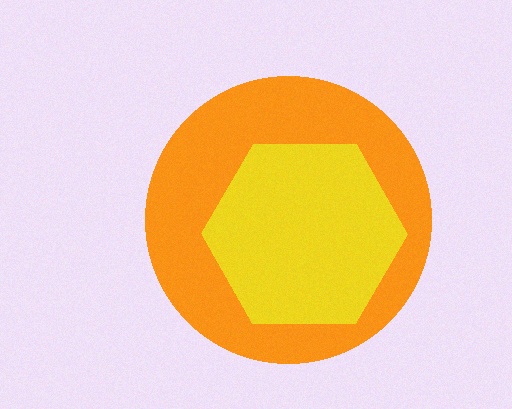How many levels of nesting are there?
2.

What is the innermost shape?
The yellow hexagon.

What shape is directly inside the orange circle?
The yellow hexagon.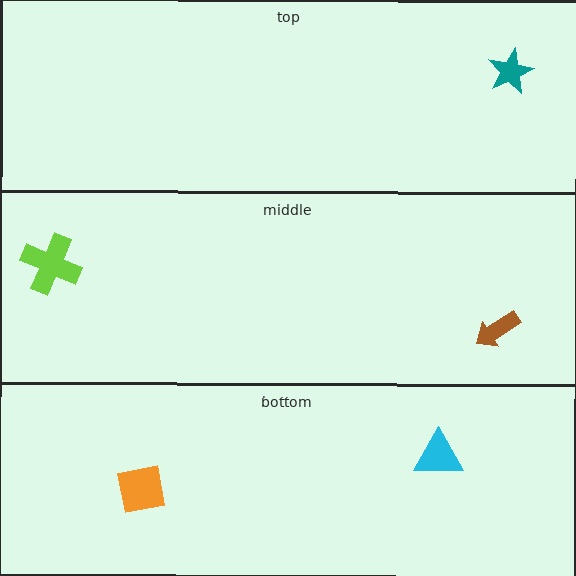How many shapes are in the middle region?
2.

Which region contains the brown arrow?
The middle region.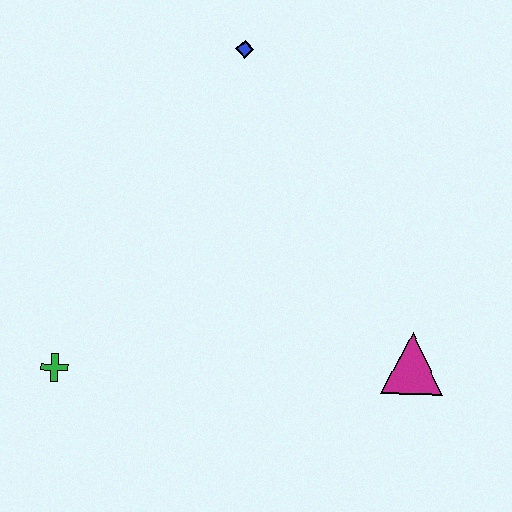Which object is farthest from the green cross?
The blue diamond is farthest from the green cross.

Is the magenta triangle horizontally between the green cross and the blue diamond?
No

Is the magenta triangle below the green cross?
No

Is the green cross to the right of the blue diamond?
No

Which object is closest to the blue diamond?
The magenta triangle is closest to the blue diamond.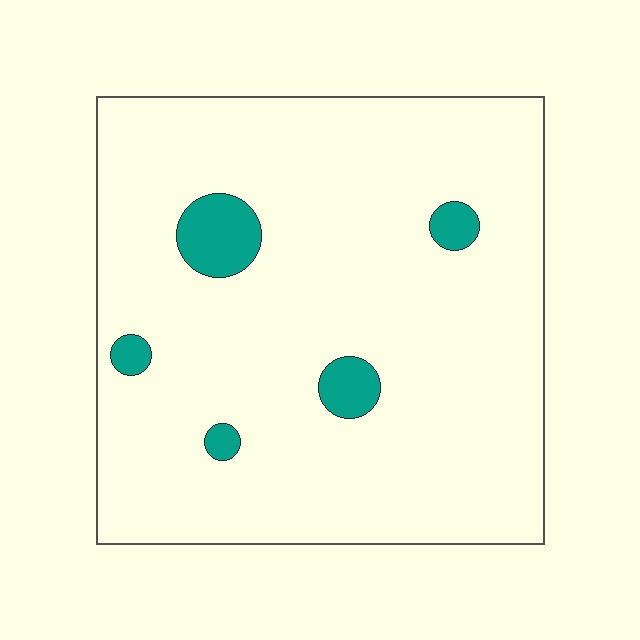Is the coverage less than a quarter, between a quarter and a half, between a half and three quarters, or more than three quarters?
Less than a quarter.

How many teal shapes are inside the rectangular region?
5.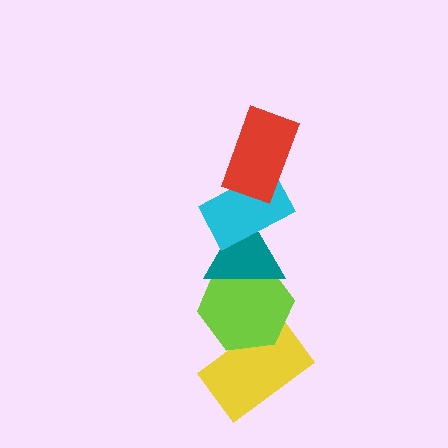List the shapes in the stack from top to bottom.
From top to bottom: the red rectangle, the cyan rectangle, the teal triangle, the lime hexagon, the yellow rectangle.